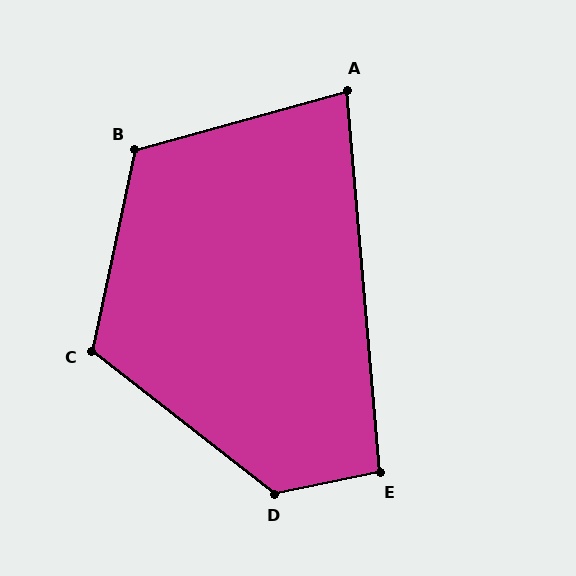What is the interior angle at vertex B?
Approximately 118 degrees (obtuse).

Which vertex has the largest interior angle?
D, at approximately 131 degrees.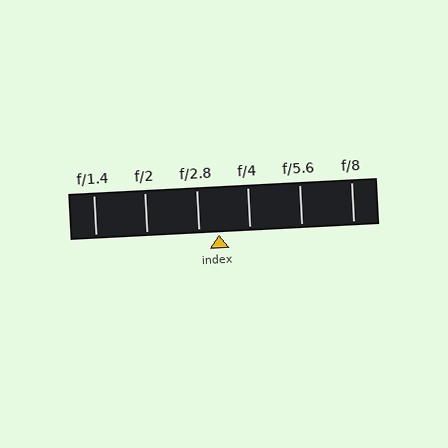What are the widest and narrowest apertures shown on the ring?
The widest aperture shown is f/1.4 and the narrowest is f/8.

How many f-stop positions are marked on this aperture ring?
There are 6 f-stop positions marked.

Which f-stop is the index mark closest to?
The index mark is closest to f/2.8.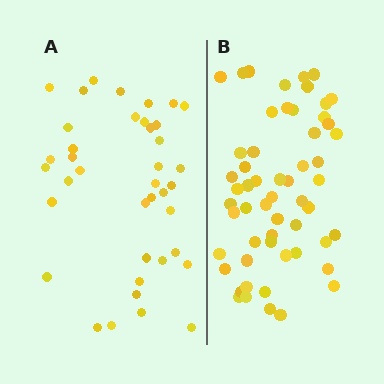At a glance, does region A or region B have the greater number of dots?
Region B (the right region) has more dots.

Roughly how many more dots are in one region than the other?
Region B has approximately 15 more dots than region A.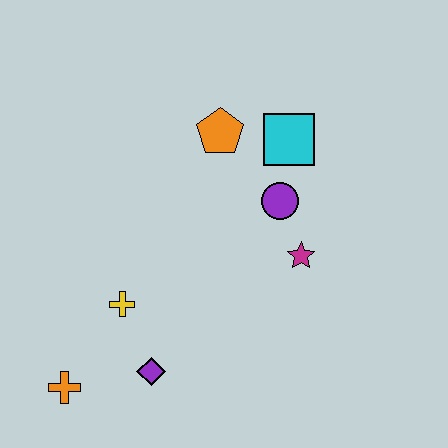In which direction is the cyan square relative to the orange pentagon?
The cyan square is to the right of the orange pentagon.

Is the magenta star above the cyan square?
No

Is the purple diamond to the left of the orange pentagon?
Yes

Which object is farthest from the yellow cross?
The cyan square is farthest from the yellow cross.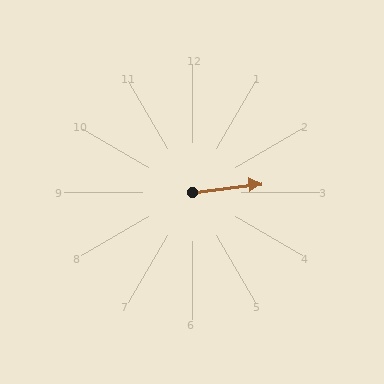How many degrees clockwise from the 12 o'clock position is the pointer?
Approximately 83 degrees.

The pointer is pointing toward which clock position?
Roughly 3 o'clock.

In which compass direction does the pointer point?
East.